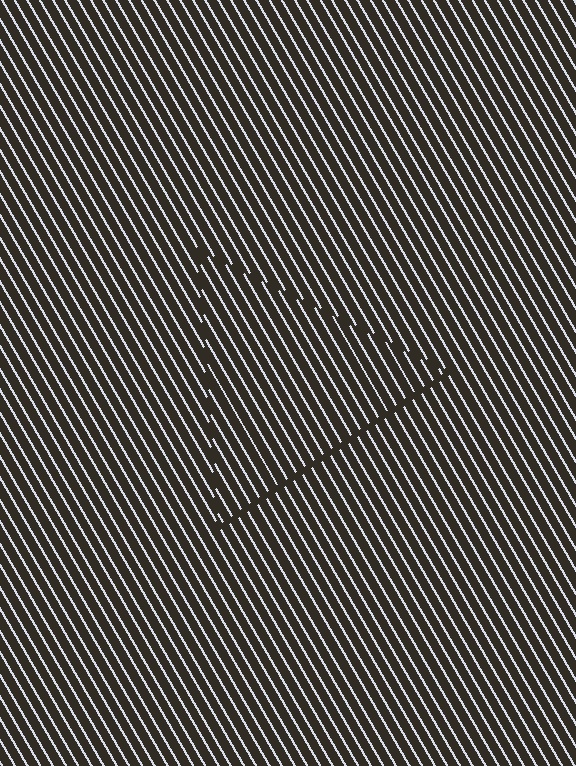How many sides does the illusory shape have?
3 sides — the line-ends trace a triangle.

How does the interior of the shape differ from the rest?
The interior of the shape contains the same grating, shifted by half a period — the contour is defined by the phase discontinuity where line-ends from the inner and outer gratings abut.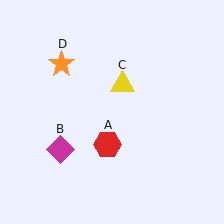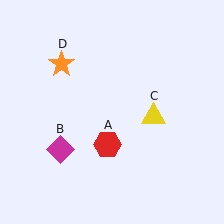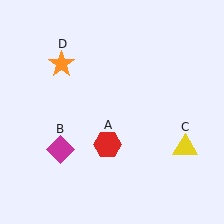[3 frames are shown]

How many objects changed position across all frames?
1 object changed position: yellow triangle (object C).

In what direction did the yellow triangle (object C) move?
The yellow triangle (object C) moved down and to the right.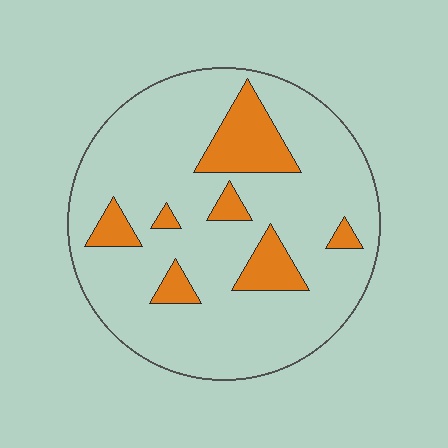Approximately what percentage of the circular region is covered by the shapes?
Approximately 15%.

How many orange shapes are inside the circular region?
7.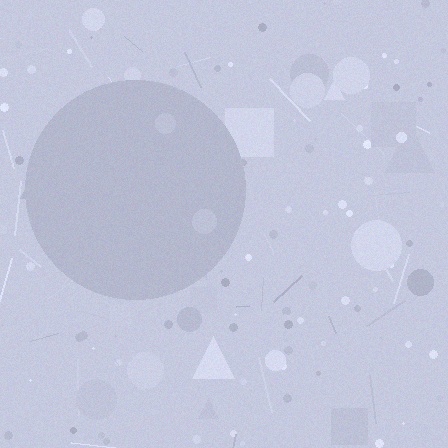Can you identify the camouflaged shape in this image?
The camouflaged shape is a circle.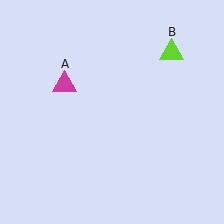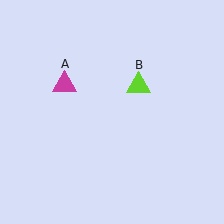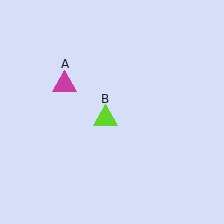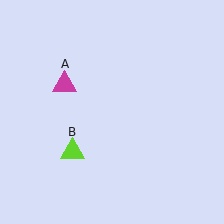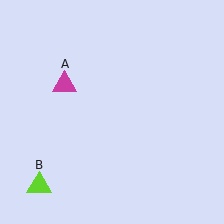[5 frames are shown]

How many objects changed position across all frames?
1 object changed position: lime triangle (object B).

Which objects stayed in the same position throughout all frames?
Magenta triangle (object A) remained stationary.